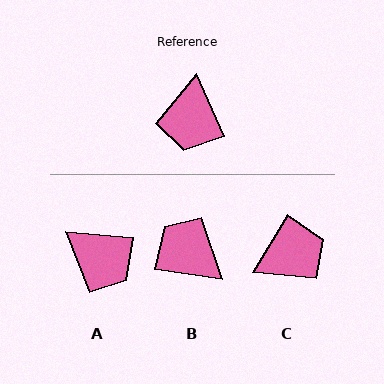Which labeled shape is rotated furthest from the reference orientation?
C, about 125 degrees away.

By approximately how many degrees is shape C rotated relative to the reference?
Approximately 125 degrees counter-clockwise.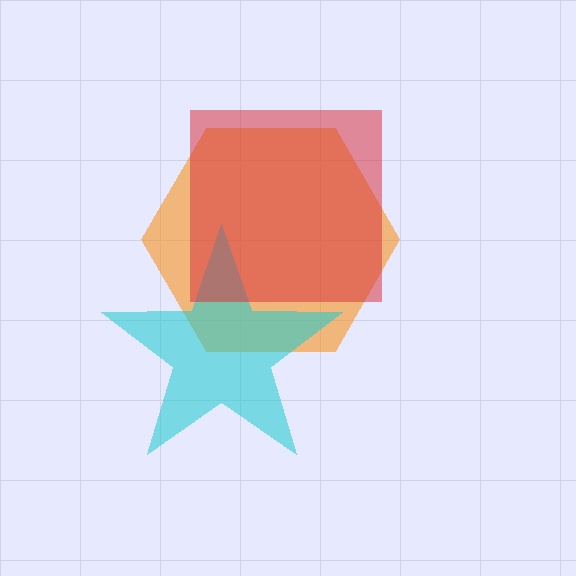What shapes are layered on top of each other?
The layered shapes are: an orange hexagon, a cyan star, a red square.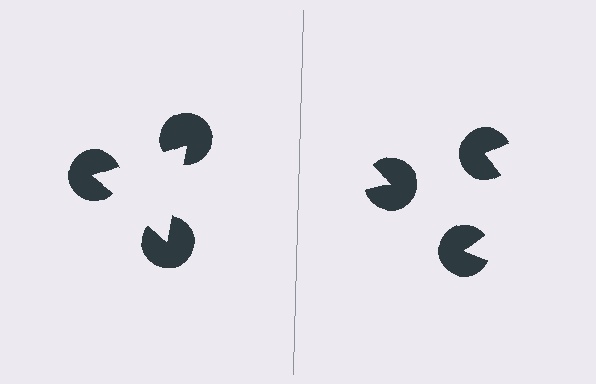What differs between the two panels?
The pac-man discs are positioned identically on both sides; only the wedge orientations differ. On the left they align to a triangle; on the right they are misaligned.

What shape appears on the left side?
An illusory triangle.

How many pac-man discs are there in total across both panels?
6 — 3 on each side.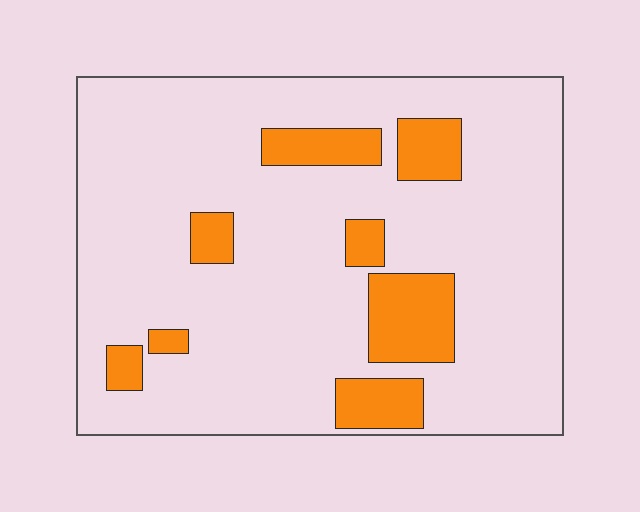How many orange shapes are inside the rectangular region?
8.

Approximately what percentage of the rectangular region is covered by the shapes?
Approximately 15%.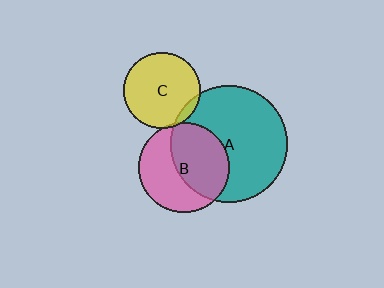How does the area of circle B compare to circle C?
Approximately 1.4 times.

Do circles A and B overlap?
Yes.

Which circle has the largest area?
Circle A (teal).